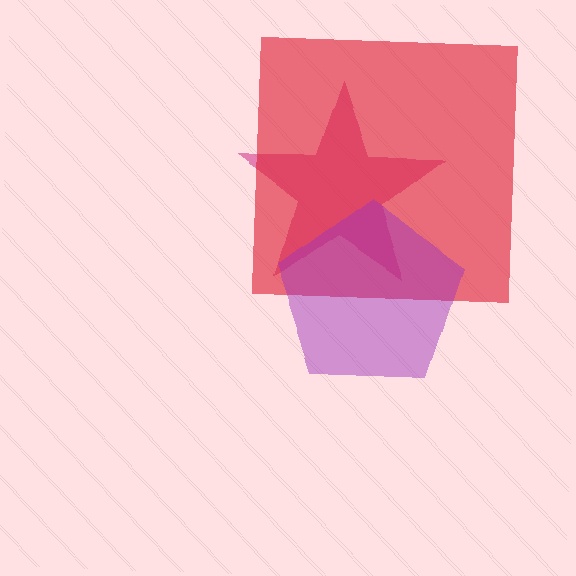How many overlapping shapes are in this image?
There are 3 overlapping shapes in the image.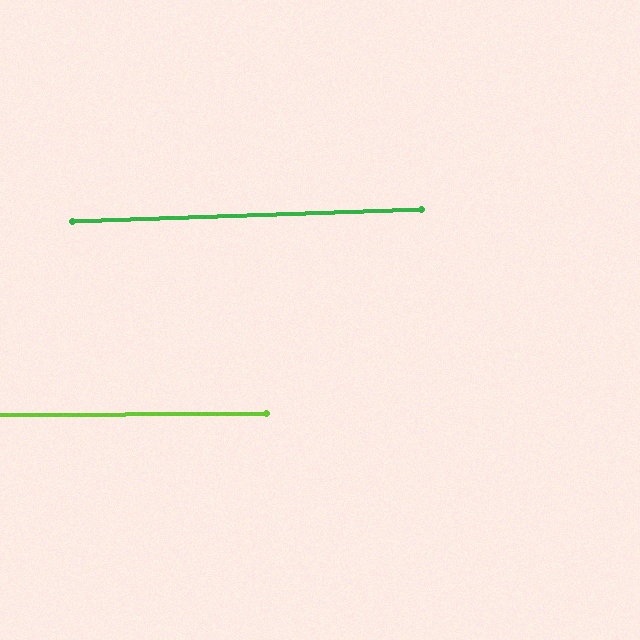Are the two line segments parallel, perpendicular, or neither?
Parallel — their directions differ by only 1.4°.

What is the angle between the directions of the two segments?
Approximately 1 degree.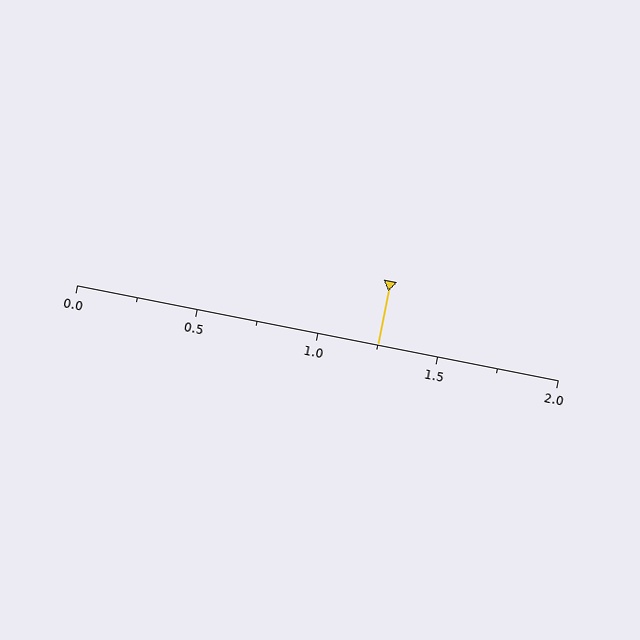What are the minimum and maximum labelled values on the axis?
The axis runs from 0.0 to 2.0.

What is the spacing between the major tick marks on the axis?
The major ticks are spaced 0.5 apart.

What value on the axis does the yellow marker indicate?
The marker indicates approximately 1.25.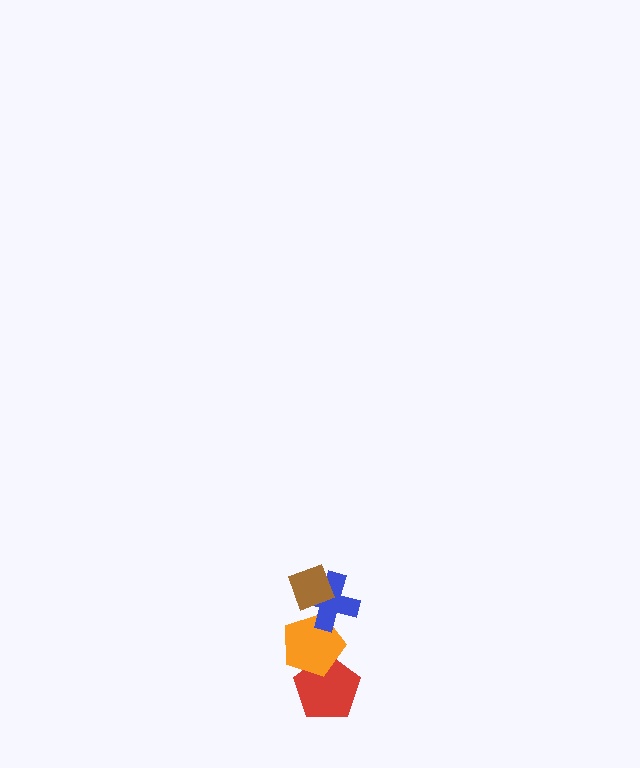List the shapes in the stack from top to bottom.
From top to bottom: the brown diamond, the blue cross, the orange pentagon, the red pentagon.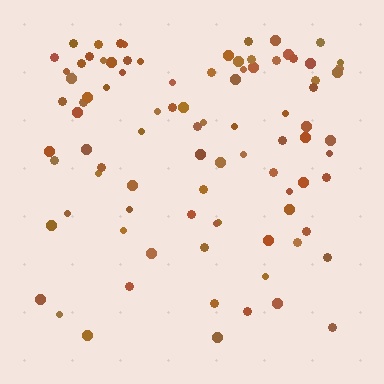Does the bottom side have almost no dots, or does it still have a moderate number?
Still a moderate number, just noticeably fewer than the top.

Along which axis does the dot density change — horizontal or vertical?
Vertical.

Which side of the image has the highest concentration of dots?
The top.